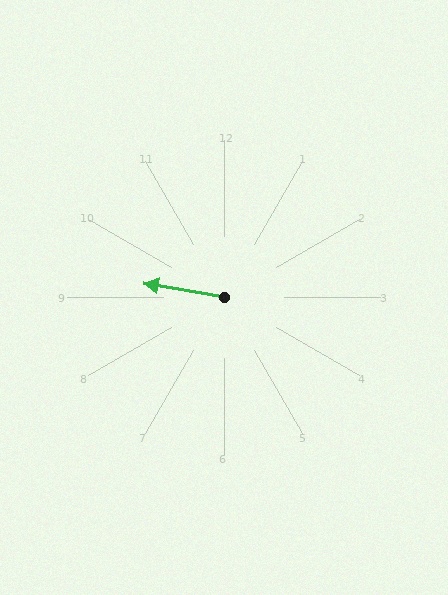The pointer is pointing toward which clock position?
Roughly 9 o'clock.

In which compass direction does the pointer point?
West.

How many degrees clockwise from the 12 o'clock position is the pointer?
Approximately 280 degrees.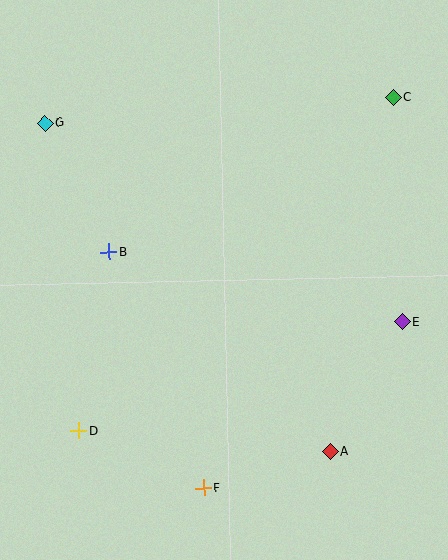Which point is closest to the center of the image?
Point B at (109, 252) is closest to the center.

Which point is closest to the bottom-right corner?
Point A is closest to the bottom-right corner.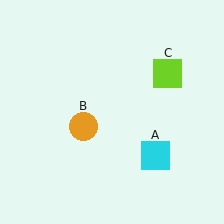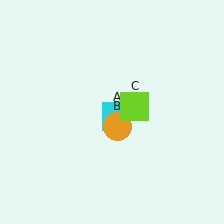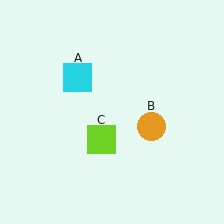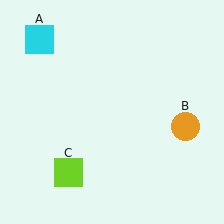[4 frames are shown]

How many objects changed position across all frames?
3 objects changed position: cyan square (object A), orange circle (object B), lime square (object C).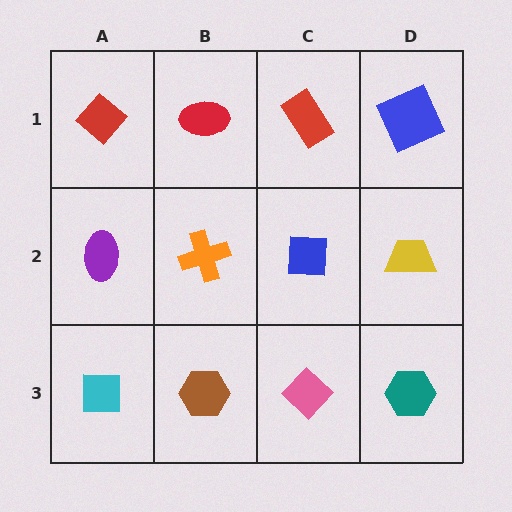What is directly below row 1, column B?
An orange cross.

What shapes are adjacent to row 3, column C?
A blue square (row 2, column C), a brown hexagon (row 3, column B), a teal hexagon (row 3, column D).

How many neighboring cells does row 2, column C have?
4.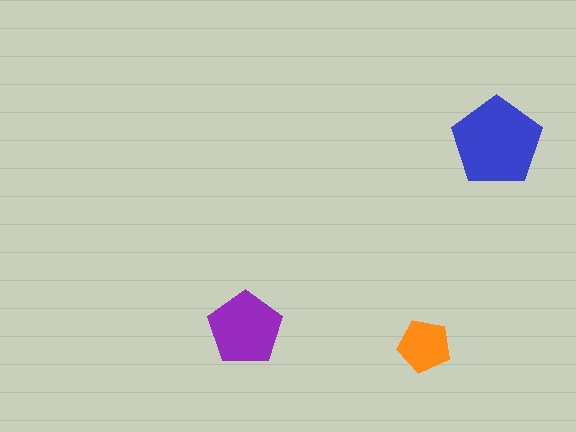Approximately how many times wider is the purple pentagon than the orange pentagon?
About 1.5 times wider.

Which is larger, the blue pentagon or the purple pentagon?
The blue one.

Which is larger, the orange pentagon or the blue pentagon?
The blue one.